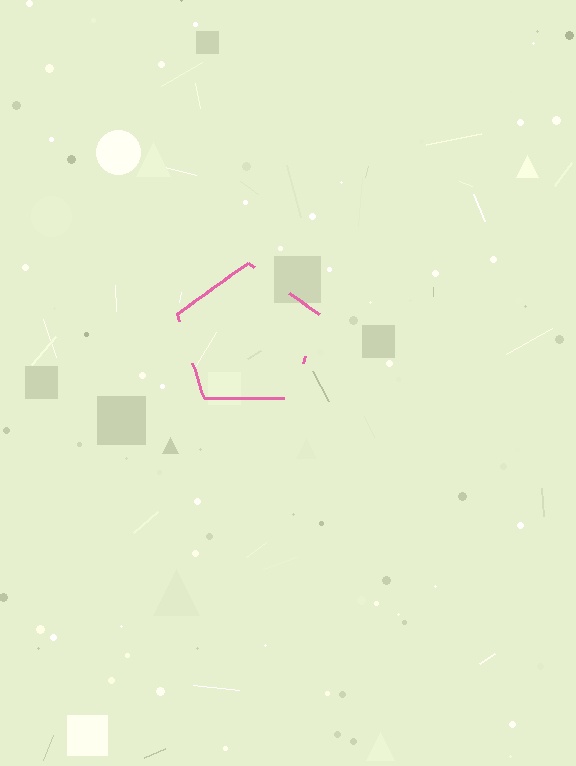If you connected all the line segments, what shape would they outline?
They would outline a pentagon.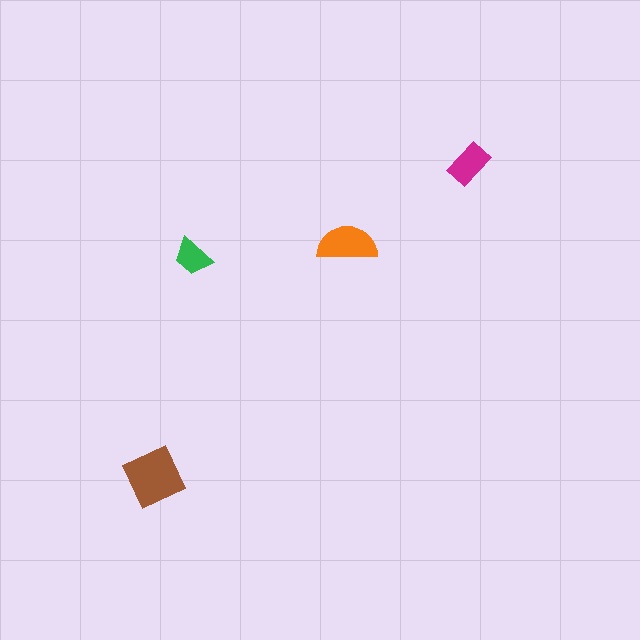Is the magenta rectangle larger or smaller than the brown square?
Smaller.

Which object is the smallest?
The green trapezoid.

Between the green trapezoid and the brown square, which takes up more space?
The brown square.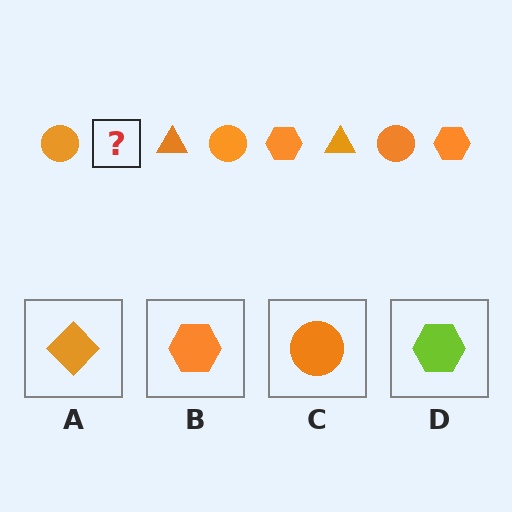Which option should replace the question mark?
Option B.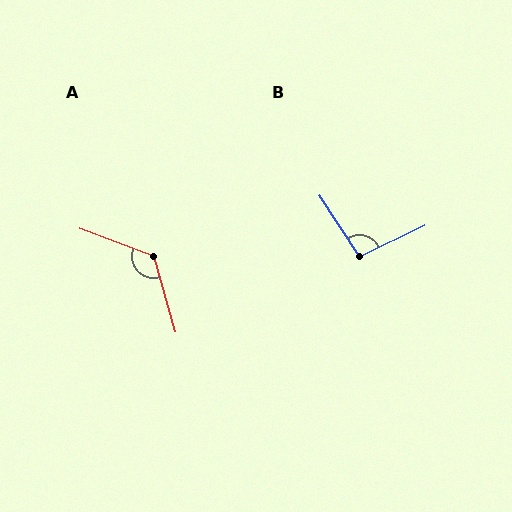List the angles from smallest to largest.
B (97°), A (126°).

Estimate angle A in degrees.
Approximately 126 degrees.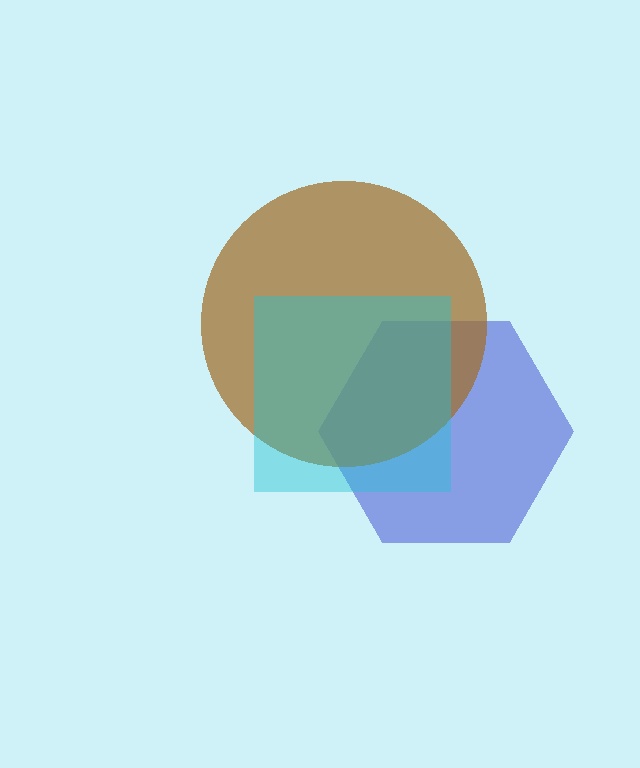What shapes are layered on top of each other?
The layered shapes are: a blue hexagon, a brown circle, a cyan square.